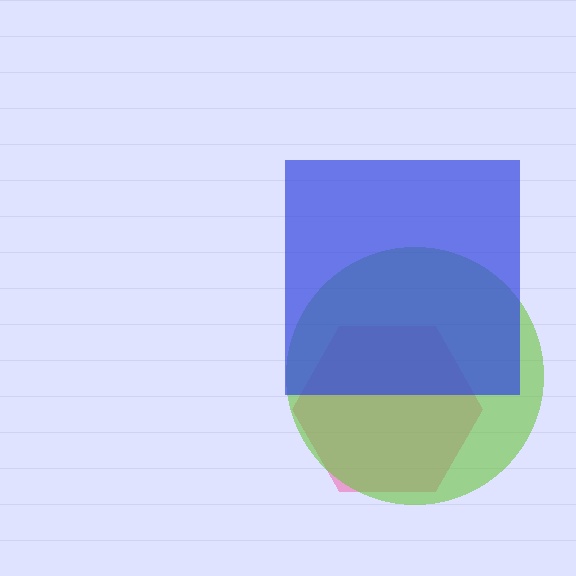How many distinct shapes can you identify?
There are 3 distinct shapes: a pink hexagon, a lime circle, a blue square.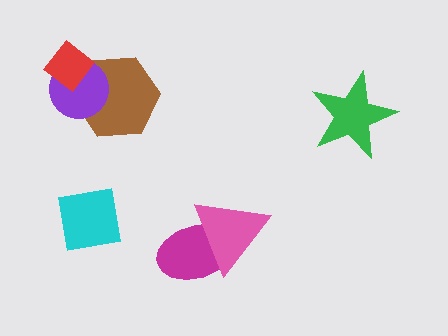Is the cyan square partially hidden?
No, no other shape covers it.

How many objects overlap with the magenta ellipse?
1 object overlaps with the magenta ellipse.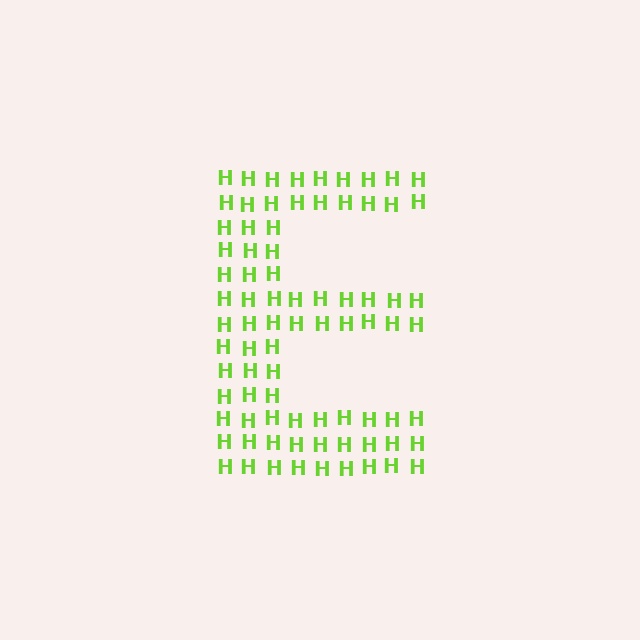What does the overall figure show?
The overall figure shows the letter E.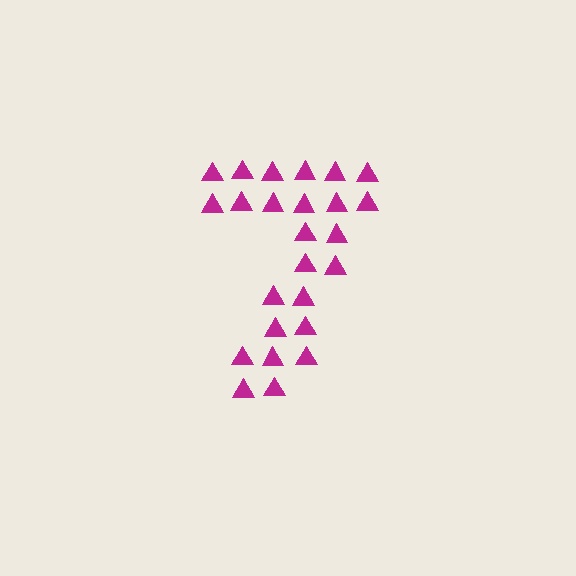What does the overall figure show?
The overall figure shows the digit 7.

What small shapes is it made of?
It is made of small triangles.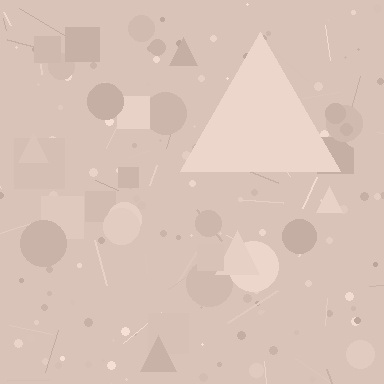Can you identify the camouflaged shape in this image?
The camouflaged shape is a triangle.